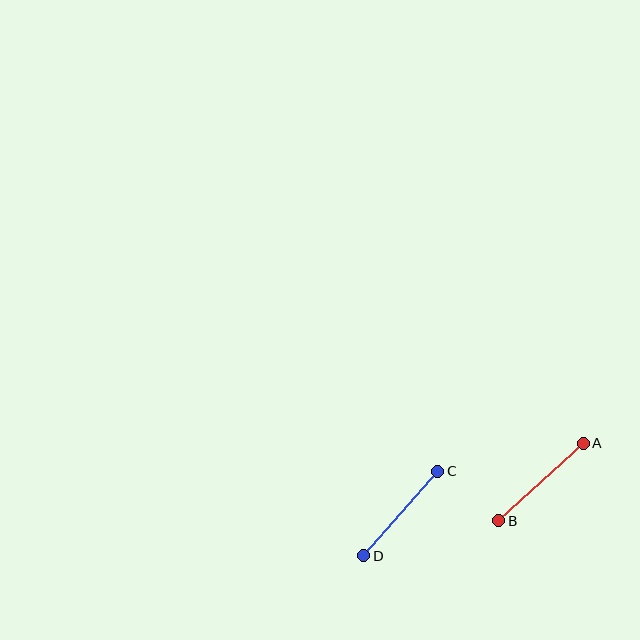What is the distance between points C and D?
The distance is approximately 112 pixels.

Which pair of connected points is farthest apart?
Points A and B are farthest apart.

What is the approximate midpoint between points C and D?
The midpoint is at approximately (401, 514) pixels.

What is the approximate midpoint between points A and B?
The midpoint is at approximately (541, 482) pixels.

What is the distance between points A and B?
The distance is approximately 115 pixels.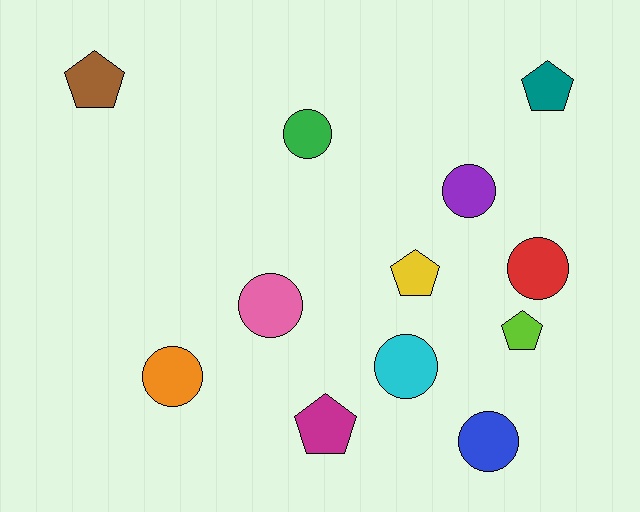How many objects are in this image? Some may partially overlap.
There are 12 objects.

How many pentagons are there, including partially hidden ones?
There are 5 pentagons.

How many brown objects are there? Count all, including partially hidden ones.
There is 1 brown object.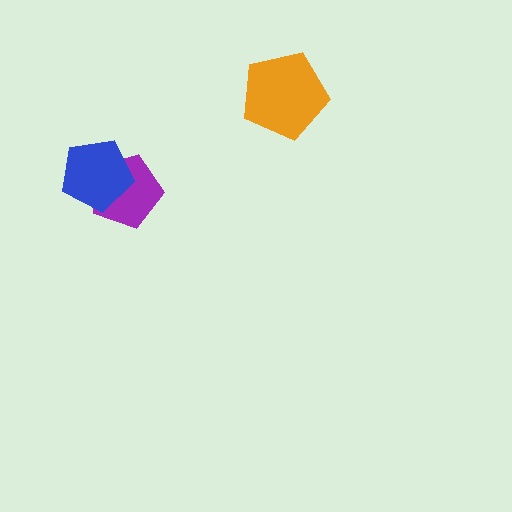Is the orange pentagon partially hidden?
No, no other shape covers it.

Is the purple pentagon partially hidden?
Yes, it is partially covered by another shape.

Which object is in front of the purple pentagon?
The blue pentagon is in front of the purple pentagon.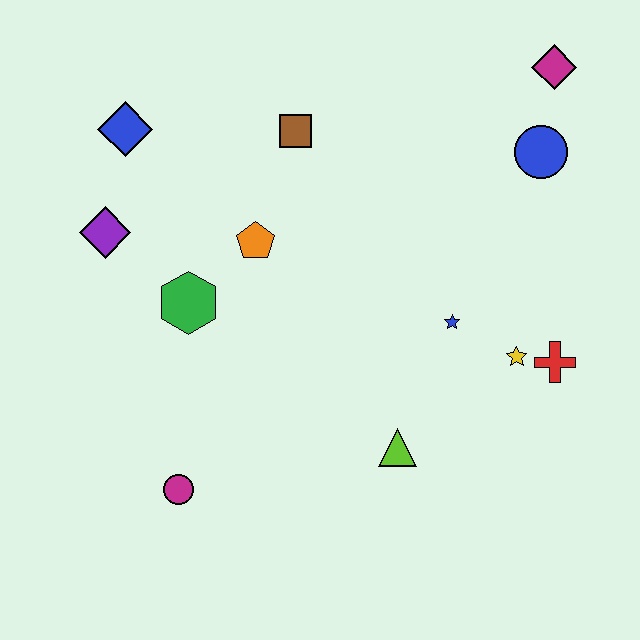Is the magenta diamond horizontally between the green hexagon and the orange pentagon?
No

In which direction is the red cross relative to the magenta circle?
The red cross is to the right of the magenta circle.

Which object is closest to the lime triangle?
The blue star is closest to the lime triangle.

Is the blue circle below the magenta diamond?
Yes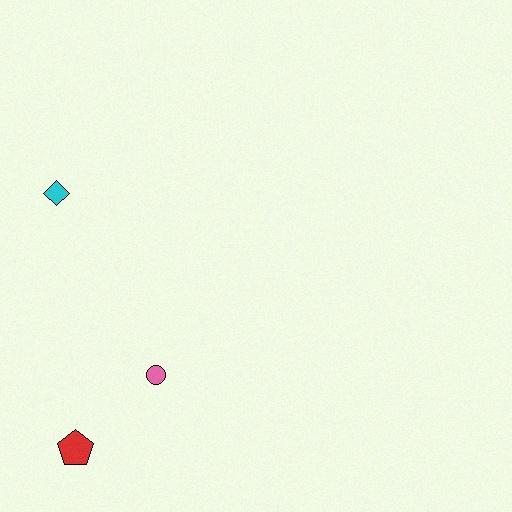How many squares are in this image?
There are no squares.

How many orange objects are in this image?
There are no orange objects.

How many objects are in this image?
There are 3 objects.